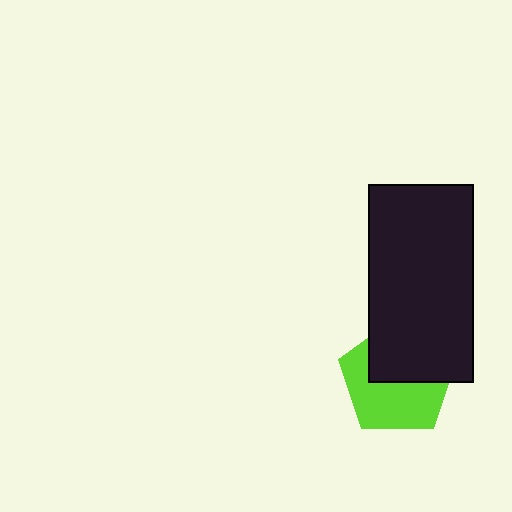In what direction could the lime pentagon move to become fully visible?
The lime pentagon could move down. That would shift it out from behind the black rectangle entirely.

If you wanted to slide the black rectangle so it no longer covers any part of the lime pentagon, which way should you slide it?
Slide it up — that is the most direct way to separate the two shapes.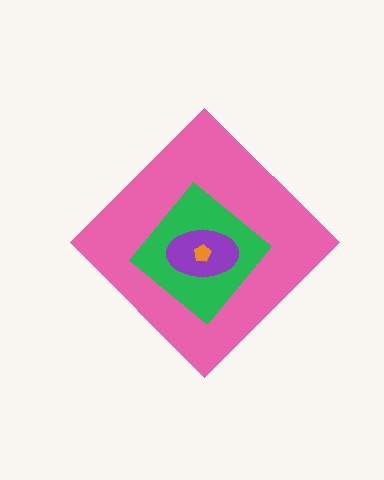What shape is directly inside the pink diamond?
The green diamond.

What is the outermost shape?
The pink diamond.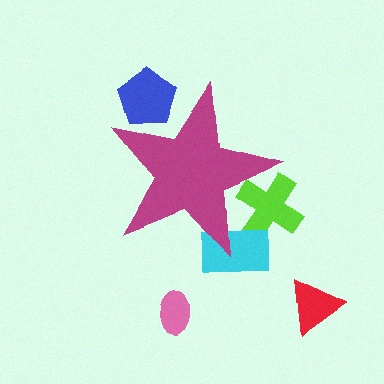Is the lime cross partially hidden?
Yes, the lime cross is partially hidden behind the magenta star.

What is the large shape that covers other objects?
A magenta star.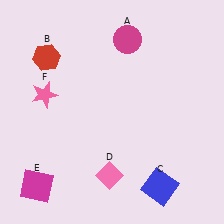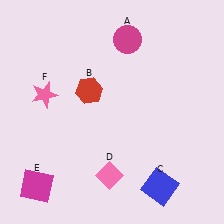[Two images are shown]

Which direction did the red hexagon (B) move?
The red hexagon (B) moved right.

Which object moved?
The red hexagon (B) moved right.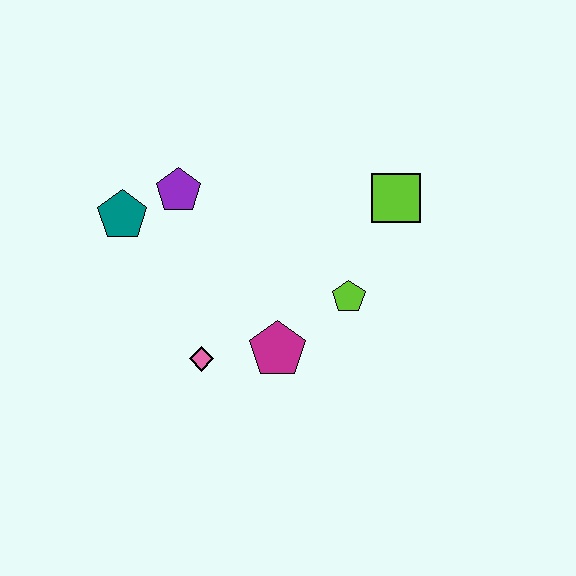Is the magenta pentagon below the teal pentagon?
Yes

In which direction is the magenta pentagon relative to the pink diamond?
The magenta pentagon is to the right of the pink diamond.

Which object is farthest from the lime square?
The teal pentagon is farthest from the lime square.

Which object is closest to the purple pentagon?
The teal pentagon is closest to the purple pentagon.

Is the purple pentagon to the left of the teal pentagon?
No